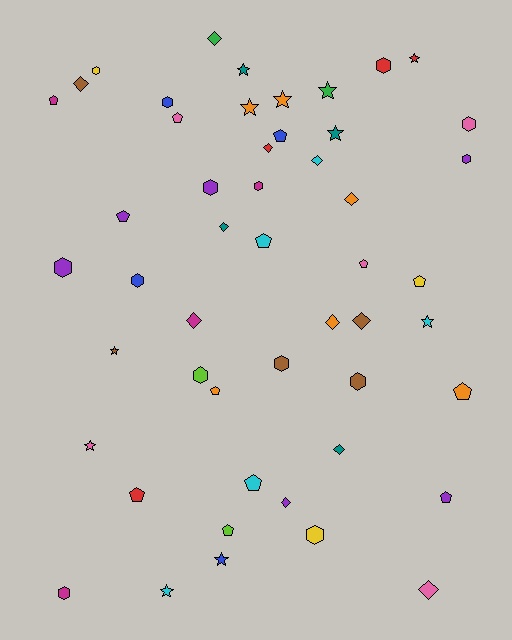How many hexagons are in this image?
There are 14 hexagons.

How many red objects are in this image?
There are 4 red objects.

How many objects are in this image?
There are 50 objects.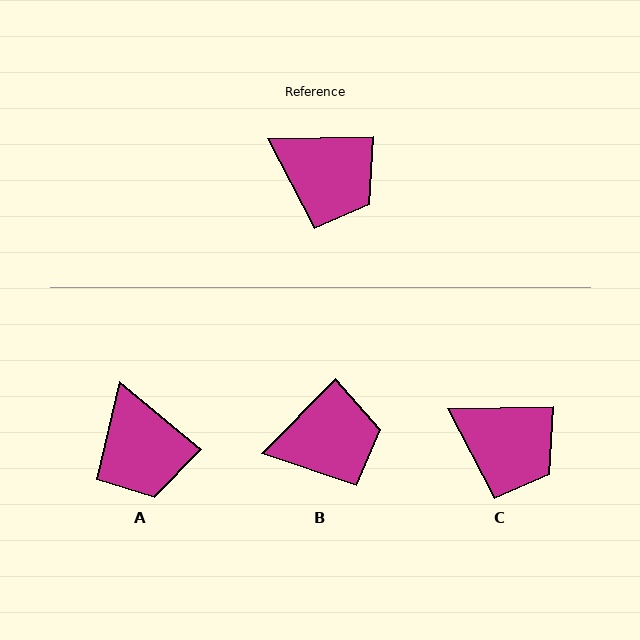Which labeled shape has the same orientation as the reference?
C.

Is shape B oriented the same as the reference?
No, it is off by about 44 degrees.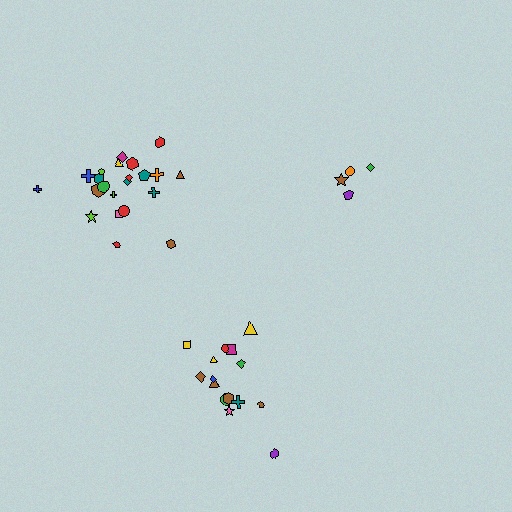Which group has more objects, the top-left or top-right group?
The top-left group.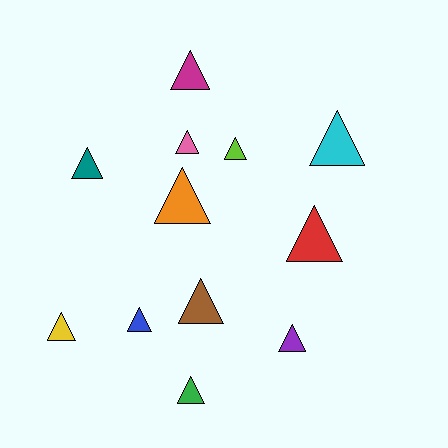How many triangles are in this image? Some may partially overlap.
There are 12 triangles.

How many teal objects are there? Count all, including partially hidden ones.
There is 1 teal object.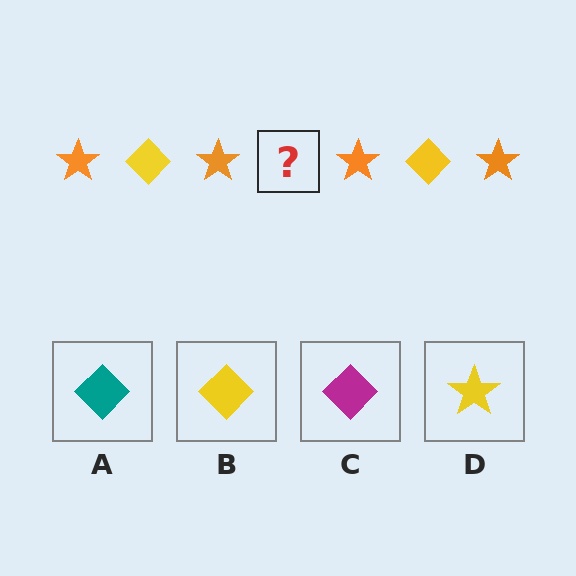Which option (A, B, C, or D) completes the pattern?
B.